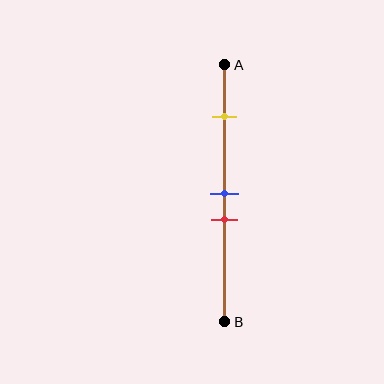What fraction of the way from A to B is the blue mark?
The blue mark is approximately 50% (0.5) of the way from A to B.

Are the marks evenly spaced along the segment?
No, the marks are not evenly spaced.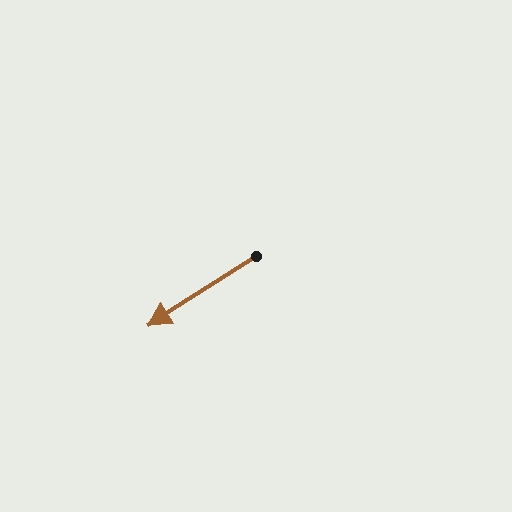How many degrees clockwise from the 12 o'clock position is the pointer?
Approximately 237 degrees.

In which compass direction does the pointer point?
Southwest.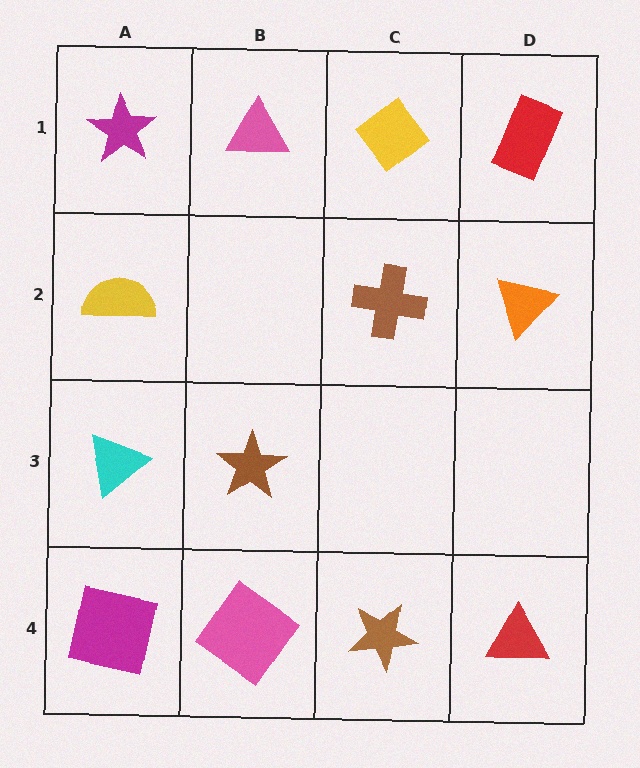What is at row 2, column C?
A brown cross.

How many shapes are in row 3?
2 shapes.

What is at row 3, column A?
A cyan triangle.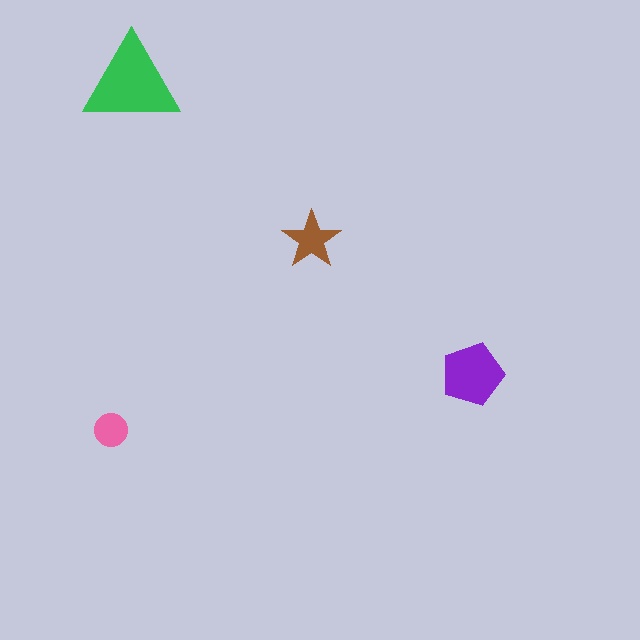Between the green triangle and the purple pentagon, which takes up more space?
The green triangle.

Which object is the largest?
The green triangle.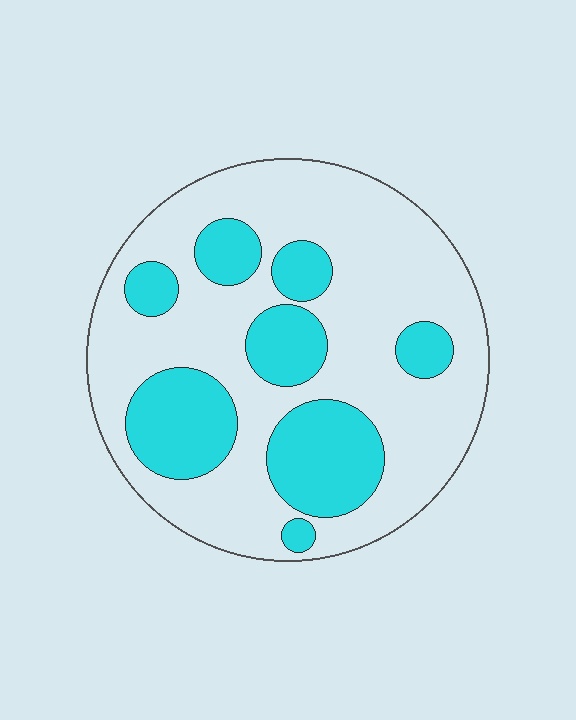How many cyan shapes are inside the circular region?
8.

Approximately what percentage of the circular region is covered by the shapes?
Approximately 30%.